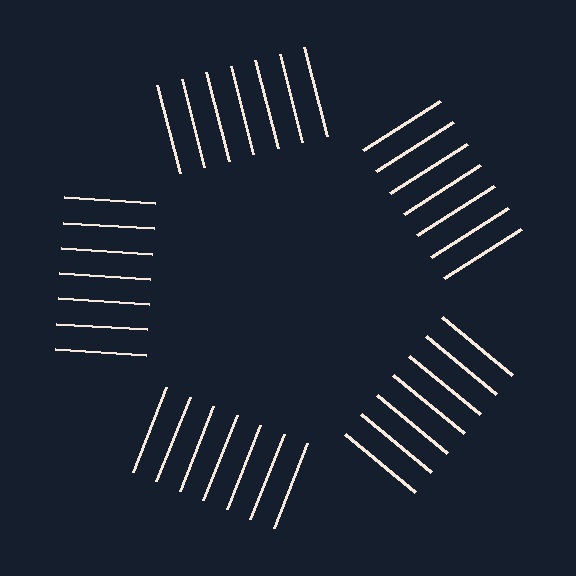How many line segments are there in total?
35 — 7 along each of the 5 edges.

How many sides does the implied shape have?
5 sides — the line-ends trace a pentagon.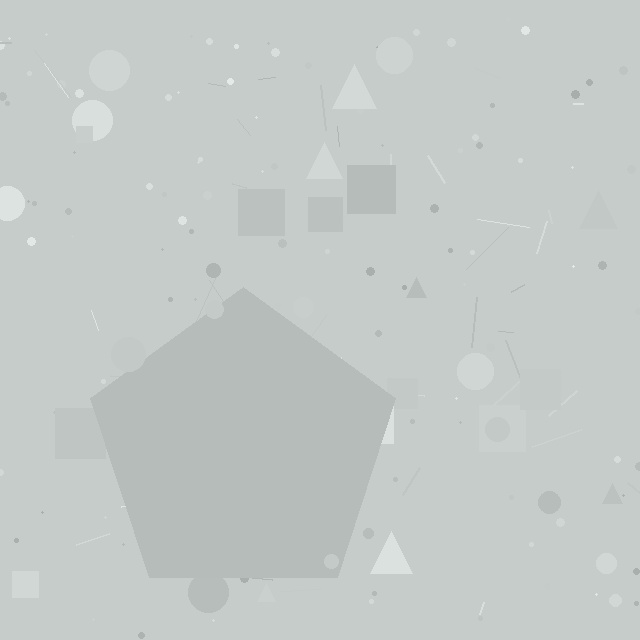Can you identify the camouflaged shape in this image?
The camouflaged shape is a pentagon.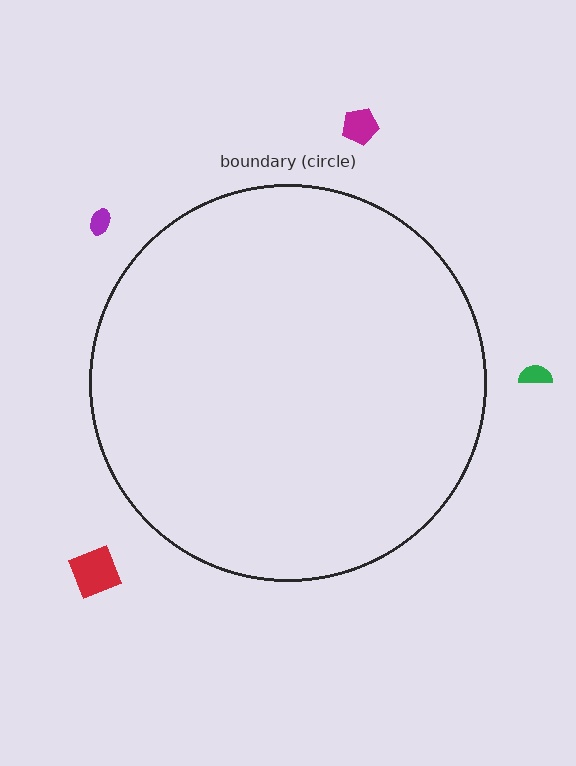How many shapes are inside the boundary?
0 inside, 4 outside.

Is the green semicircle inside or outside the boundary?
Outside.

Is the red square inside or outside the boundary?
Outside.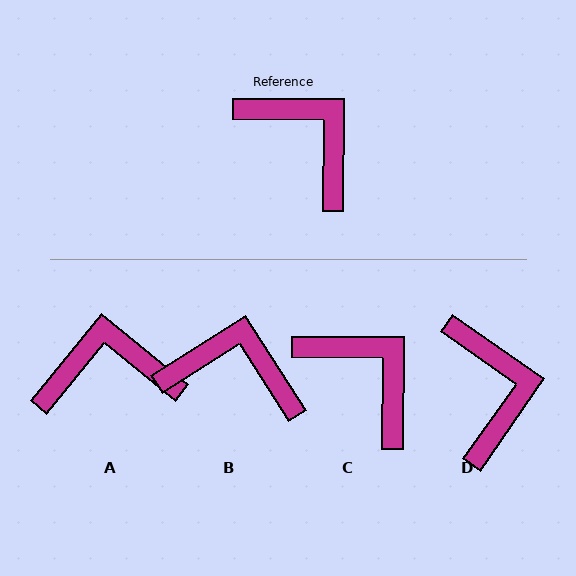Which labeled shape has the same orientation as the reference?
C.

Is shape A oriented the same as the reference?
No, it is off by about 51 degrees.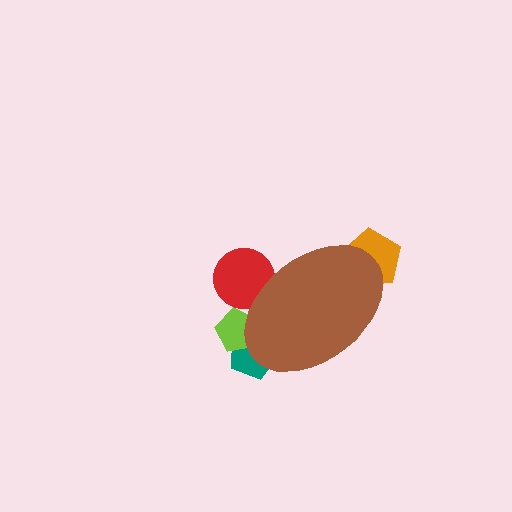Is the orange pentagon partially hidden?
Yes, the orange pentagon is partially hidden behind the brown ellipse.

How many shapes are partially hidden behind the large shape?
4 shapes are partially hidden.